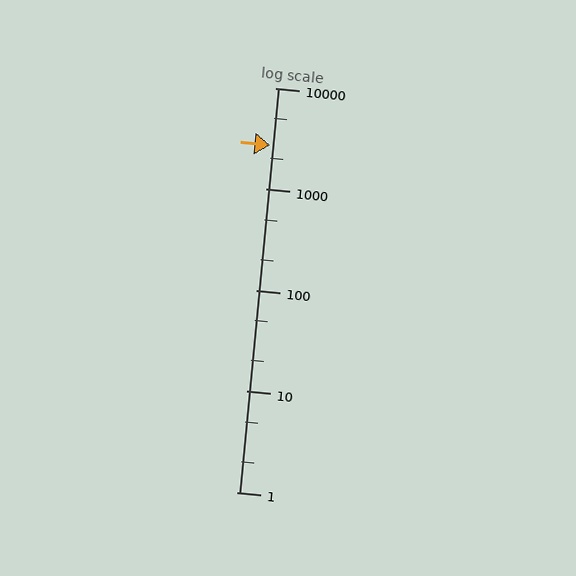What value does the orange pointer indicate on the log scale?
The pointer indicates approximately 2700.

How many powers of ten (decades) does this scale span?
The scale spans 4 decades, from 1 to 10000.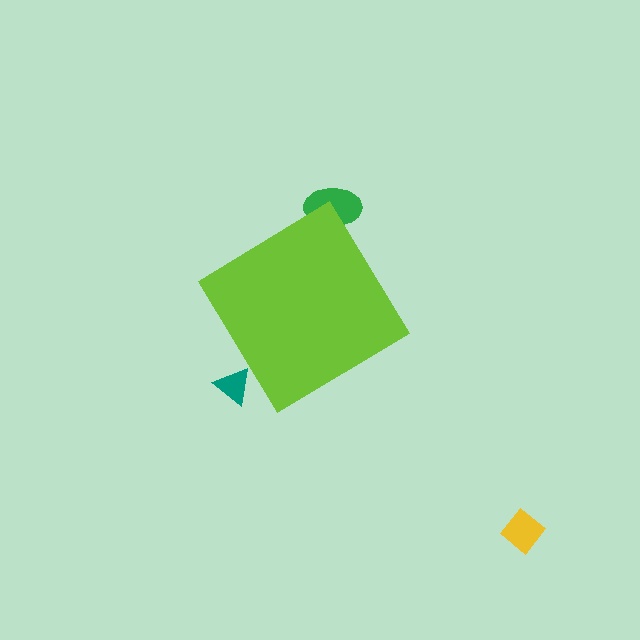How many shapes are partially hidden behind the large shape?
2 shapes are partially hidden.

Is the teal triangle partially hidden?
Yes, the teal triangle is partially hidden behind the lime diamond.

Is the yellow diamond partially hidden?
No, the yellow diamond is fully visible.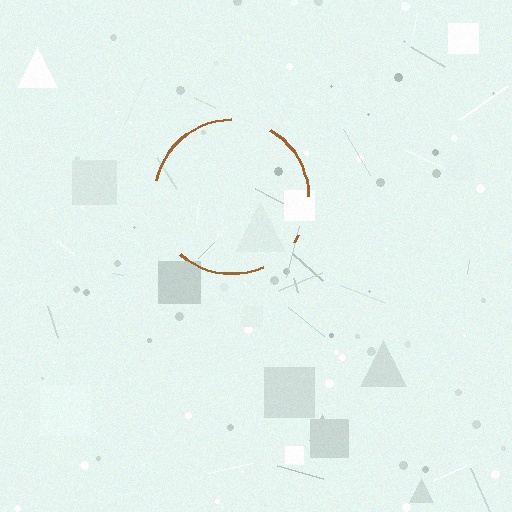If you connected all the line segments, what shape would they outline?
They would outline a circle.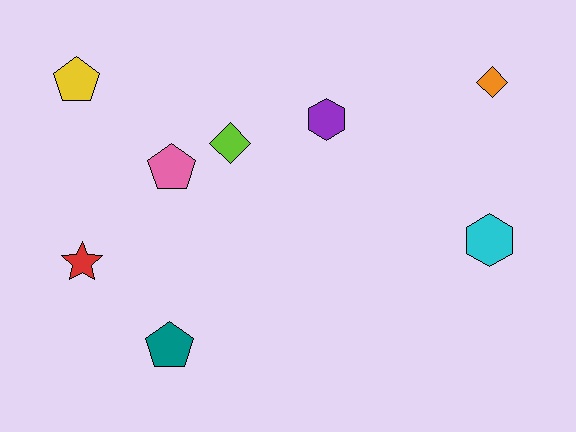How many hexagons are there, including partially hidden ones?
There are 2 hexagons.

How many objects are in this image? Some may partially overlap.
There are 8 objects.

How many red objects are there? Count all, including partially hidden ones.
There is 1 red object.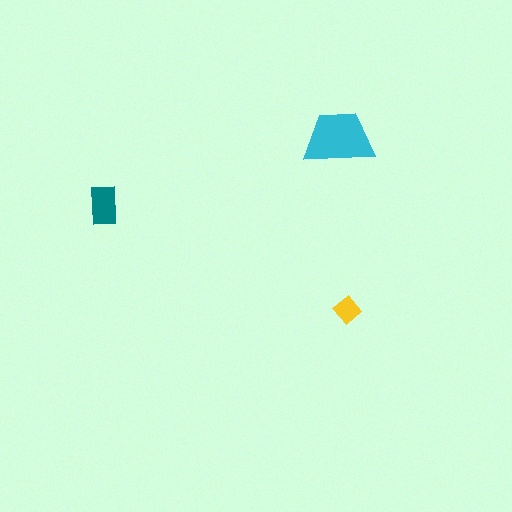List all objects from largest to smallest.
The cyan trapezoid, the teal rectangle, the yellow diamond.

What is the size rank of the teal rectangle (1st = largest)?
2nd.